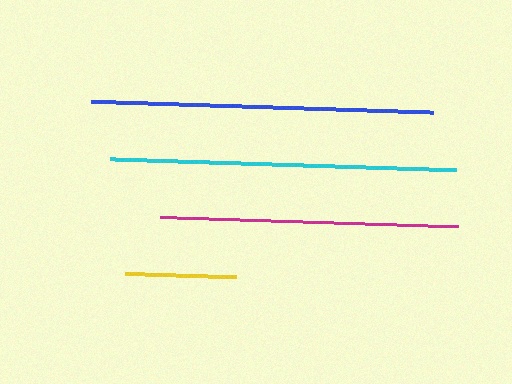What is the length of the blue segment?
The blue segment is approximately 342 pixels long.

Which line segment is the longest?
The cyan line is the longest at approximately 345 pixels.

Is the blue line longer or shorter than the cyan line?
The cyan line is longer than the blue line.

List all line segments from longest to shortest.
From longest to shortest: cyan, blue, magenta, yellow.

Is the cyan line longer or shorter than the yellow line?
The cyan line is longer than the yellow line.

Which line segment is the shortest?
The yellow line is the shortest at approximately 111 pixels.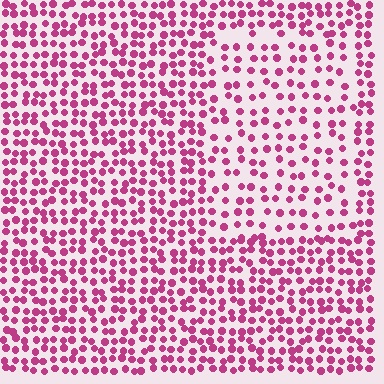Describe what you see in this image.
The image contains small magenta elements arranged at two different densities. A rectangle-shaped region is visible where the elements are less densely packed than the surrounding area.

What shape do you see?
I see a rectangle.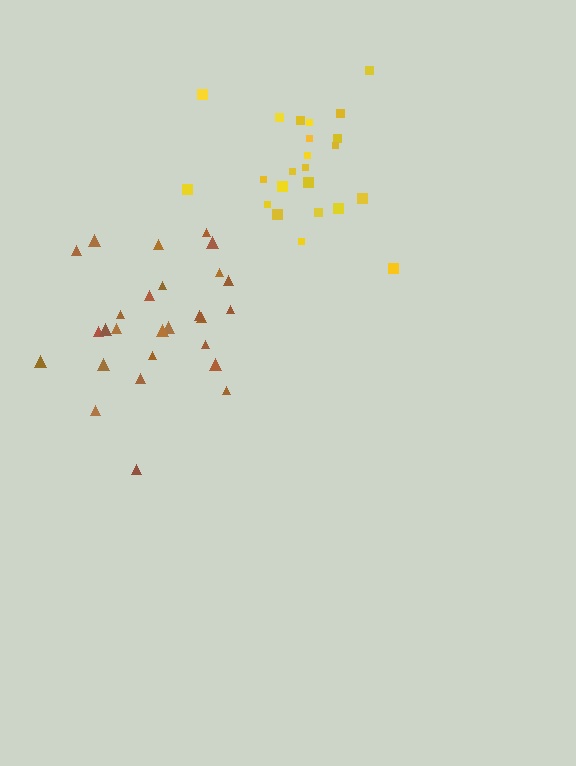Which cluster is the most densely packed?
Yellow.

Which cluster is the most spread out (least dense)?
Brown.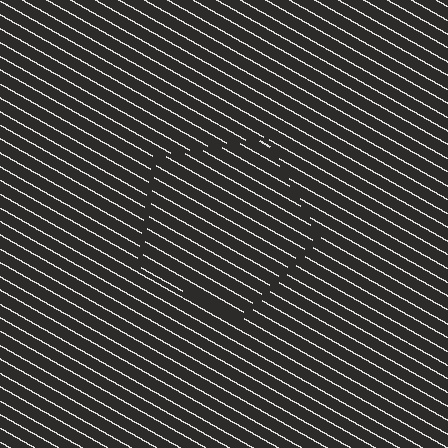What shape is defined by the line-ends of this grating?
An illusory pentagon. The interior of the shape contains the same grating, shifted by half a period — the contour is defined by the phase discontinuity where line-ends from the inner and outer gratings abut.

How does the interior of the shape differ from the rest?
The interior of the shape contains the same grating, shifted by half a period — the contour is defined by the phase discontinuity where line-ends from the inner and outer gratings abut.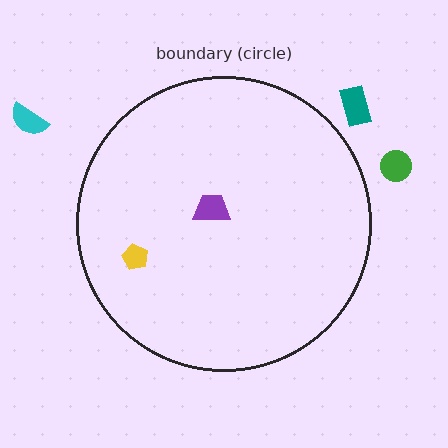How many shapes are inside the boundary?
2 inside, 3 outside.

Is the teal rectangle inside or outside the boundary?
Outside.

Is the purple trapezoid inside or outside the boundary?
Inside.